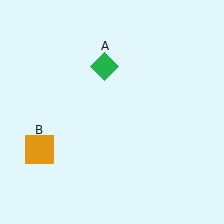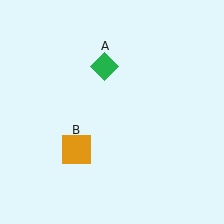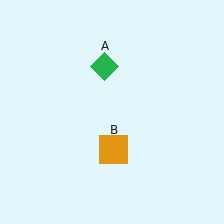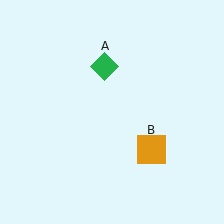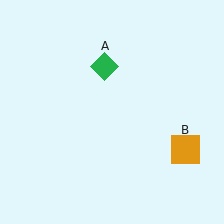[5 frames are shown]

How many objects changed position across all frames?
1 object changed position: orange square (object B).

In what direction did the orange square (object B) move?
The orange square (object B) moved right.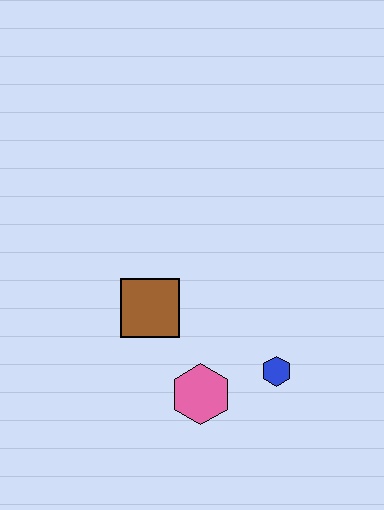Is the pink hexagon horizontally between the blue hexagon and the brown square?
Yes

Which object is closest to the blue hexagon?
The pink hexagon is closest to the blue hexagon.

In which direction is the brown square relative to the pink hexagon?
The brown square is above the pink hexagon.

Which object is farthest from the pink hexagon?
The brown square is farthest from the pink hexagon.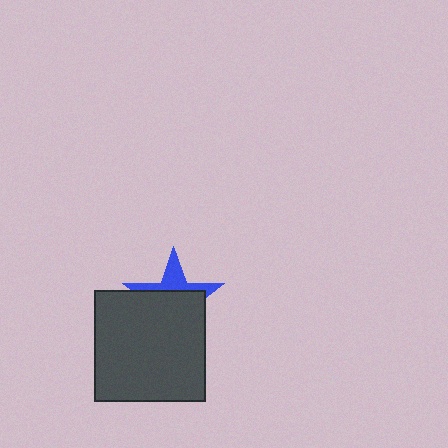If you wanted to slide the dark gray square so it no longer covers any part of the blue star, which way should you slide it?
Slide it down — that is the most direct way to separate the two shapes.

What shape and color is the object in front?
The object in front is a dark gray square.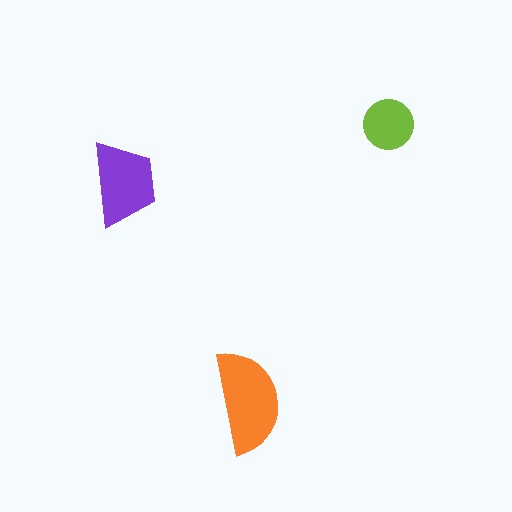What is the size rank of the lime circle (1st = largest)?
3rd.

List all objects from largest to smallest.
The orange semicircle, the purple trapezoid, the lime circle.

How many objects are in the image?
There are 3 objects in the image.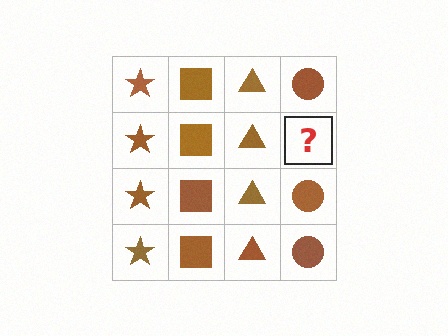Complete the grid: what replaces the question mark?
The question mark should be replaced with a brown circle.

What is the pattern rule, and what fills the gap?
The rule is that each column has a consistent shape. The gap should be filled with a brown circle.